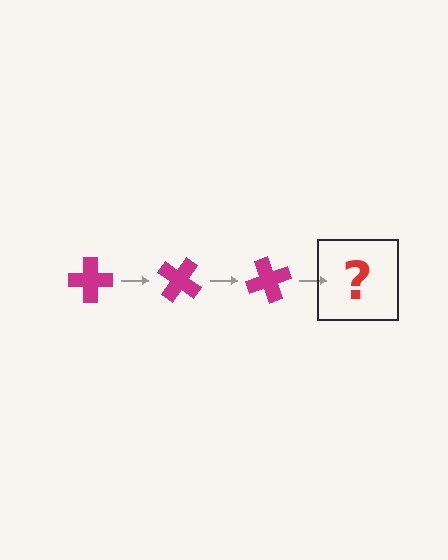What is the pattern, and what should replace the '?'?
The pattern is that the cross rotates 35 degrees each step. The '?' should be a magenta cross rotated 105 degrees.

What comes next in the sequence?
The next element should be a magenta cross rotated 105 degrees.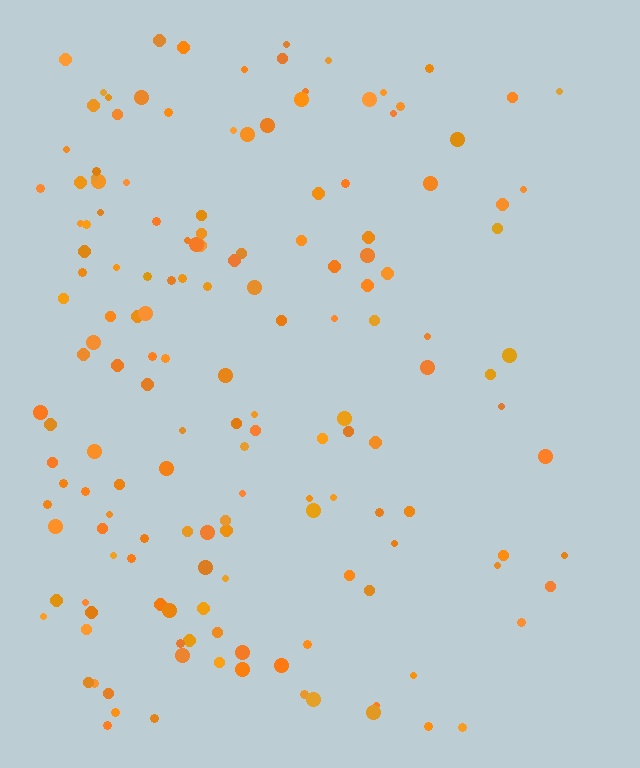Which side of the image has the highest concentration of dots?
The left.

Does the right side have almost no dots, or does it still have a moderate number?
Still a moderate number, just noticeably fewer than the left.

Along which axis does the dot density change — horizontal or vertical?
Horizontal.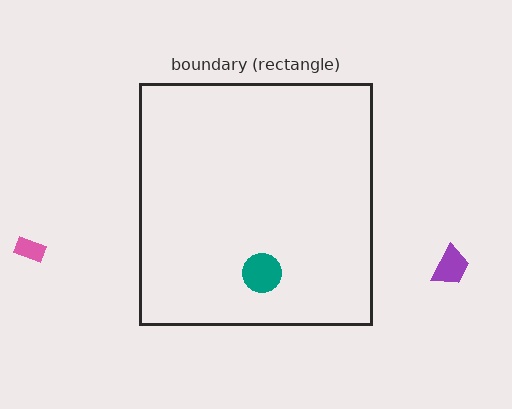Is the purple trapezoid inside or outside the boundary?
Outside.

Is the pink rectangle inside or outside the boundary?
Outside.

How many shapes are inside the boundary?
1 inside, 2 outside.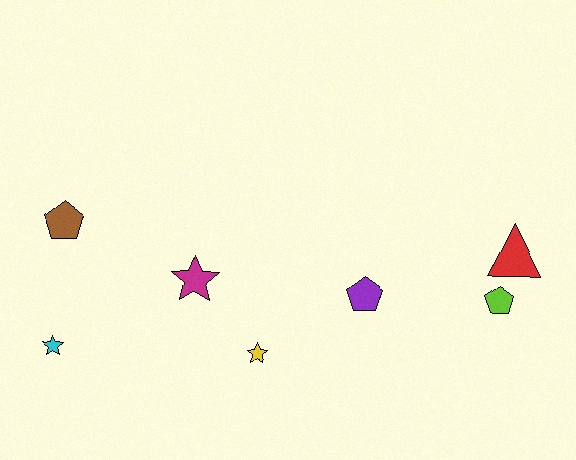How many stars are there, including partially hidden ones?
There are 3 stars.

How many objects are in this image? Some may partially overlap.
There are 7 objects.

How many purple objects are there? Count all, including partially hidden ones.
There is 1 purple object.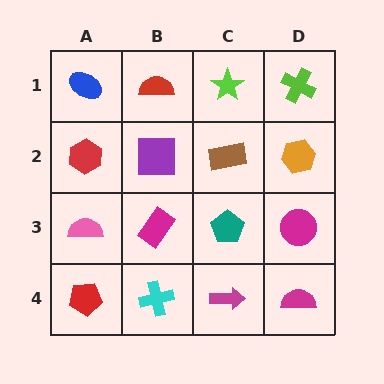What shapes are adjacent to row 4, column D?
A magenta circle (row 3, column D), a magenta arrow (row 4, column C).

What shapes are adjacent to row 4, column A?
A pink semicircle (row 3, column A), a cyan cross (row 4, column B).